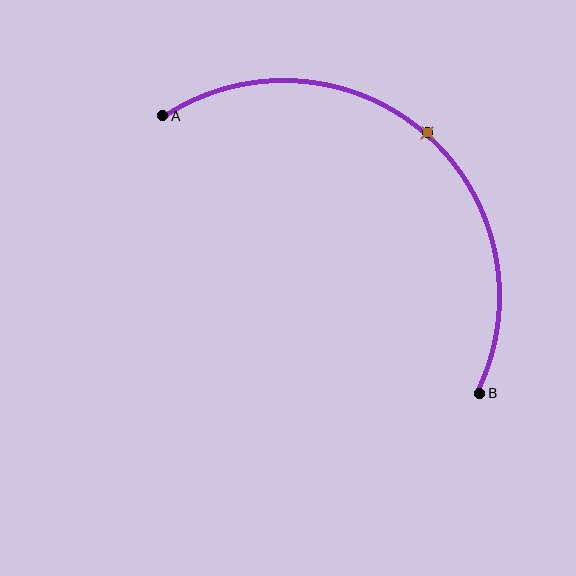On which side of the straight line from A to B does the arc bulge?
The arc bulges above and to the right of the straight line connecting A and B.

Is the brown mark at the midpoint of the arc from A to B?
Yes. The brown mark lies on the arc at equal arc-length from both A and B — it is the arc midpoint.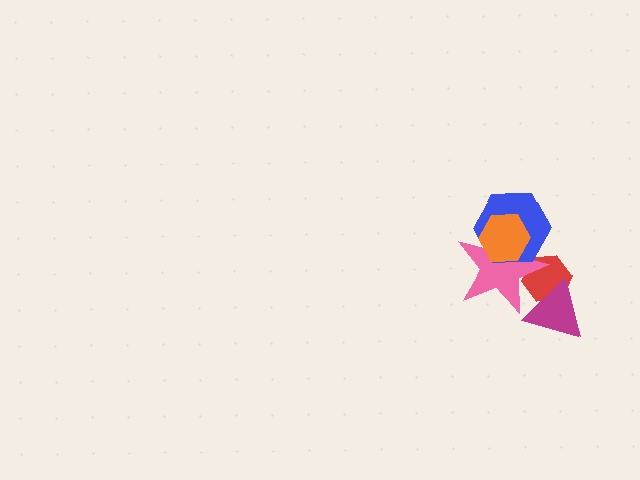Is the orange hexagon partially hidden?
No, no other shape covers it.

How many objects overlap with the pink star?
4 objects overlap with the pink star.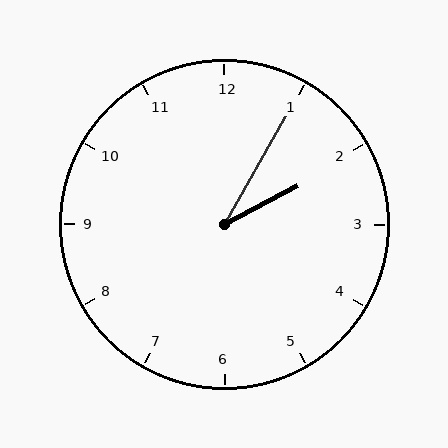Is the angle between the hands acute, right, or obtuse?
It is acute.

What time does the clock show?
2:05.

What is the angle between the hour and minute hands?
Approximately 32 degrees.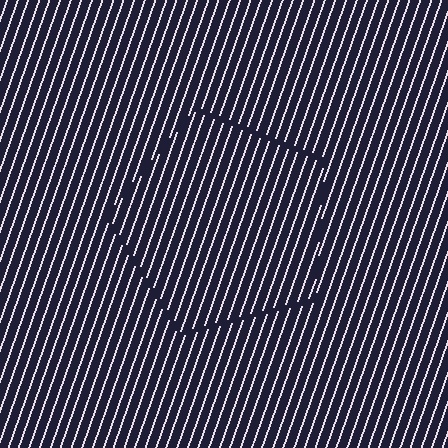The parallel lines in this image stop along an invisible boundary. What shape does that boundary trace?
An illusory pentagon. The interior of the shape contains the same grating, shifted by half a period — the contour is defined by the phase discontinuity where line-ends from the inner and outer gratings abut.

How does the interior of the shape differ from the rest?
The interior of the shape contains the same grating, shifted by half a period — the contour is defined by the phase discontinuity where line-ends from the inner and outer gratings abut.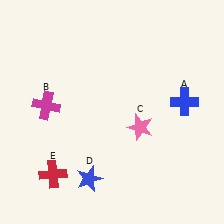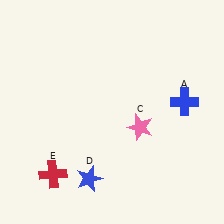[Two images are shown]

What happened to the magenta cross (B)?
The magenta cross (B) was removed in Image 2. It was in the top-left area of Image 1.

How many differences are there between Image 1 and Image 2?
There is 1 difference between the two images.